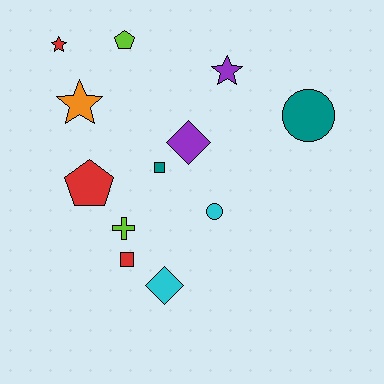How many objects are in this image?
There are 12 objects.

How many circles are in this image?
There are 2 circles.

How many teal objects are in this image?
There are 2 teal objects.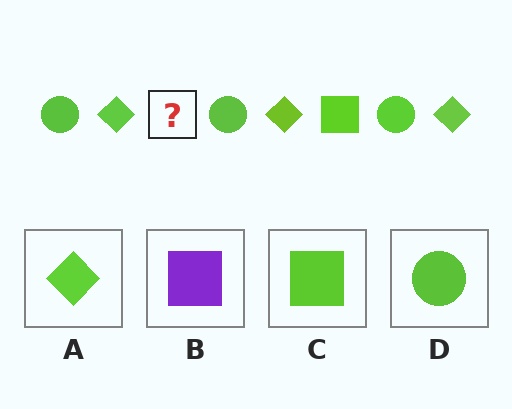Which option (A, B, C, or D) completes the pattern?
C.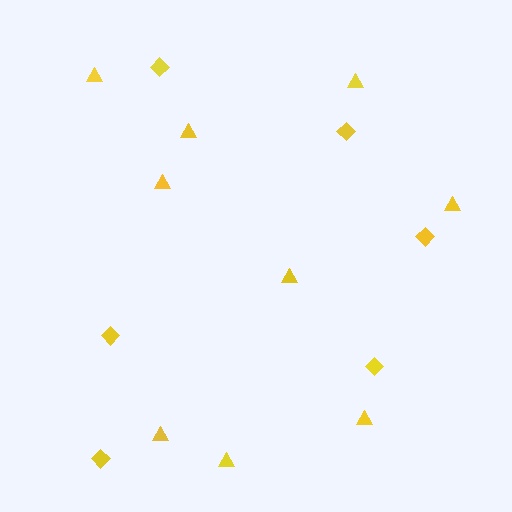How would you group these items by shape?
There are 2 groups: one group of triangles (9) and one group of diamonds (6).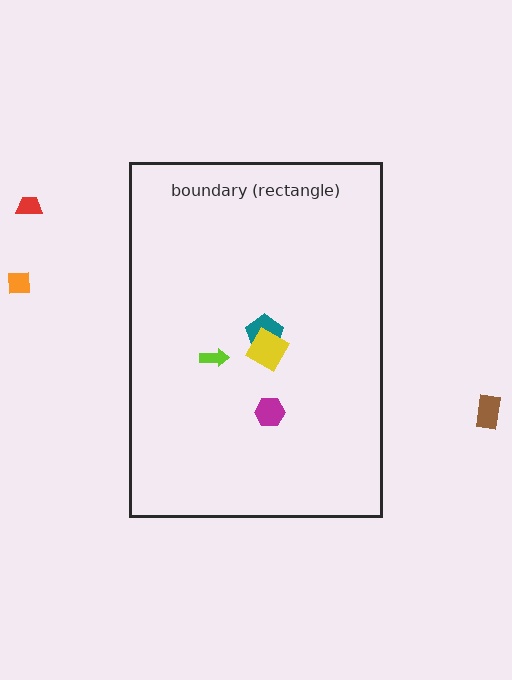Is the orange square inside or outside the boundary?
Outside.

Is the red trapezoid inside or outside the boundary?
Outside.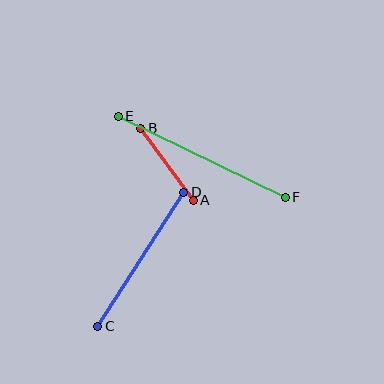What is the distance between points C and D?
The distance is approximately 159 pixels.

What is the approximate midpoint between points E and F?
The midpoint is at approximately (202, 157) pixels.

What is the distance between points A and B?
The distance is approximately 89 pixels.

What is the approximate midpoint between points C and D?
The midpoint is at approximately (141, 259) pixels.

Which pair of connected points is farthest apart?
Points E and F are farthest apart.